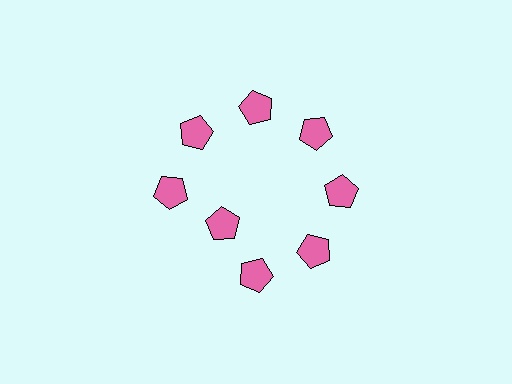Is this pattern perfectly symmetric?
No. The 8 pink pentagons are arranged in a ring, but one element near the 8 o'clock position is pulled inward toward the center, breaking the 8-fold rotational symmetry.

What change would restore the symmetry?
The symmetry would be restored by moving it outward, back onto the ring so that all 8 pentagons sit at equal angles and equal distance from the center.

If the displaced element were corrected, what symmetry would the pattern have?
It would have 8-fold rotational symmetry — the pattern would map onto itself every 45 degrees.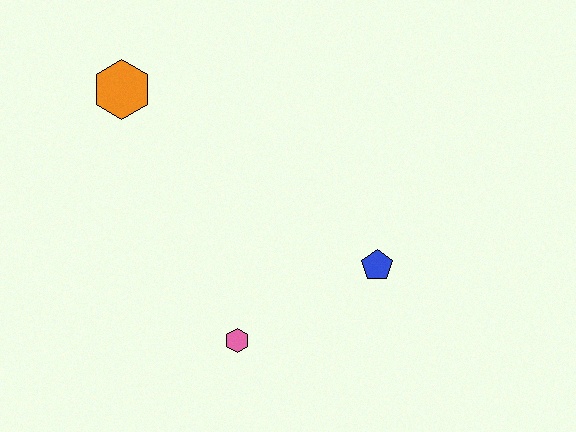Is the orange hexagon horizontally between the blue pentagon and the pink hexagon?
No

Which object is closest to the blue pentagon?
The pink hexagon is closest to the blue pentagon.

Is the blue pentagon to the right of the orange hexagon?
Yes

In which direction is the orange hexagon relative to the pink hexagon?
The orange hexagon is above the pink hexagon.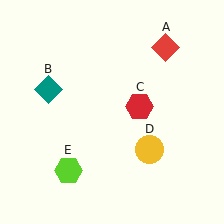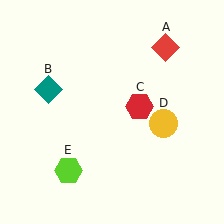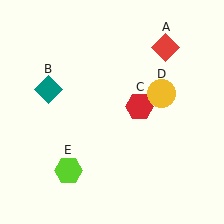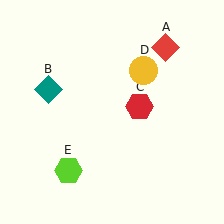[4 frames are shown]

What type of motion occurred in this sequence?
The yellow circle (object D) rotated counterclockwise around the center of the scene.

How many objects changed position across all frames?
1 object changed position: yellow circle (object D).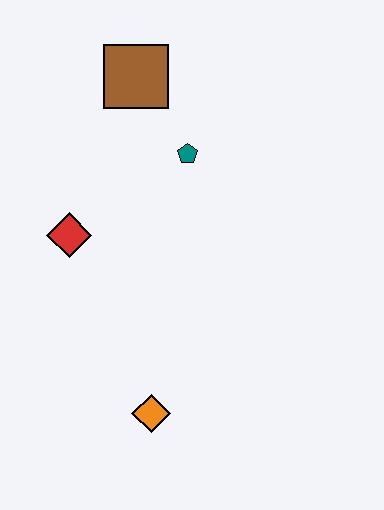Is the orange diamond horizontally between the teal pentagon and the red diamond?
Yes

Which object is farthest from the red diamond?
The orange diamond is farthest from the red diamond.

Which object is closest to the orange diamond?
The red diamond is closest to the orange diamond.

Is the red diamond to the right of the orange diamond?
No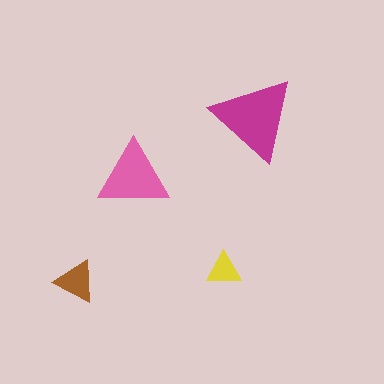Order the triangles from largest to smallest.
the magenta one, the pink one, the brown one, the yellow one.